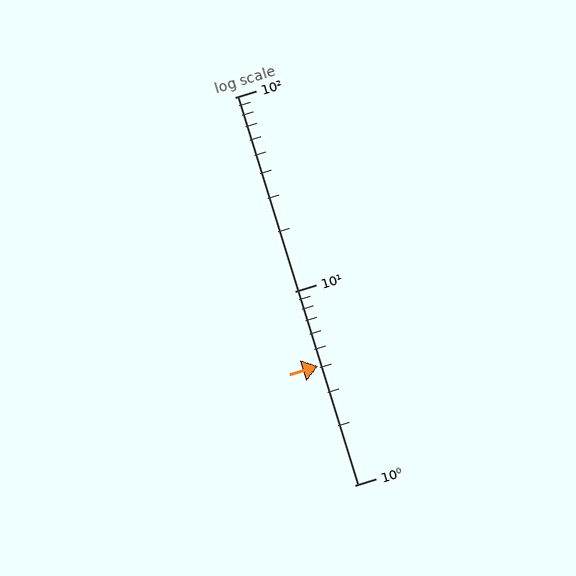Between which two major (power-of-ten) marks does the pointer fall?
The pointer is between 1 and 10.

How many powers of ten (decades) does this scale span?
The scale spans 2 decades, from 1 to 100.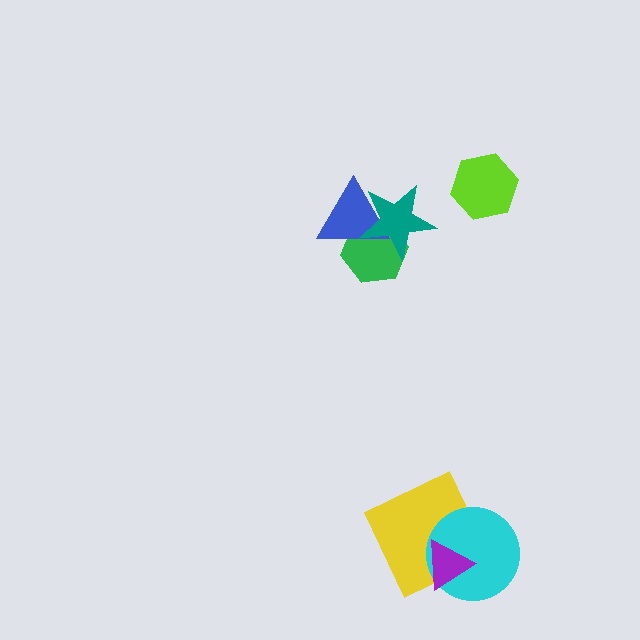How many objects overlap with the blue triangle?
2 objects overlap with the blue triangle.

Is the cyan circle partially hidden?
Yes, it is partially covered by another shape.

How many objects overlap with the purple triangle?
2 objects overlap with the purple triangle.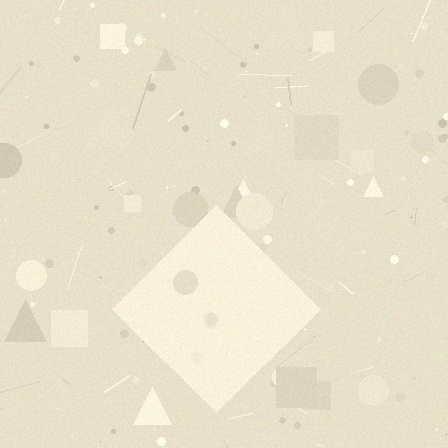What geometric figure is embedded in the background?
A diamond is embedded in the background.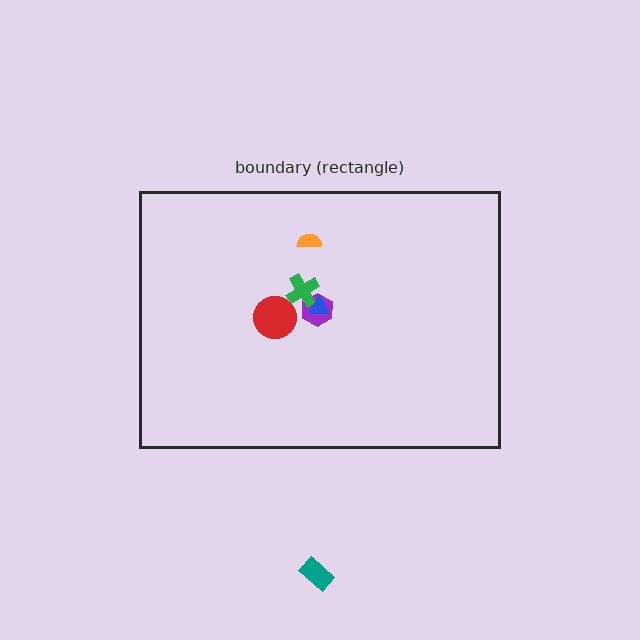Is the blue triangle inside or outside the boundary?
Inside.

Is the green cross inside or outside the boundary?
Inside.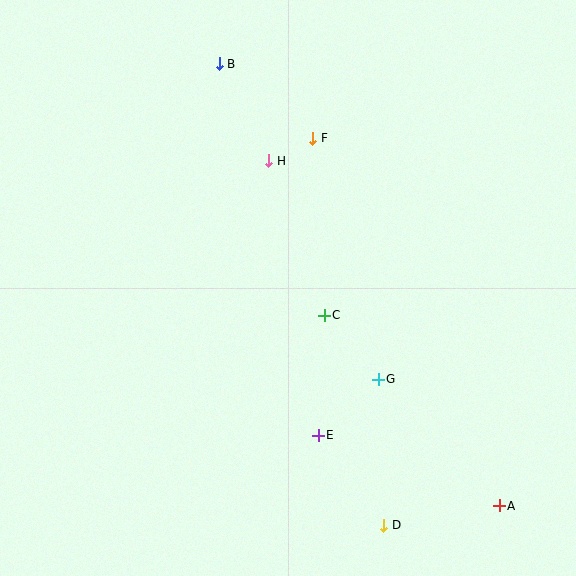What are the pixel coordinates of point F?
Point F is at (313, 138).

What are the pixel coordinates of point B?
Point B is at (219, 64).